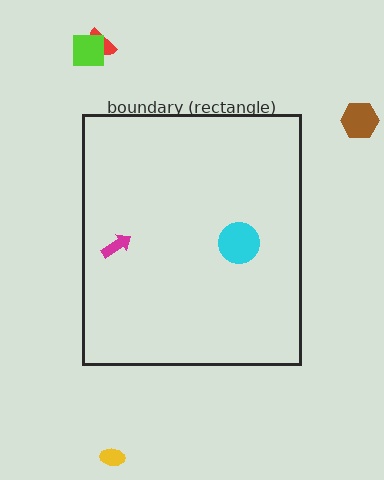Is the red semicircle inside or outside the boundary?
Outside.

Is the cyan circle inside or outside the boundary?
Inside.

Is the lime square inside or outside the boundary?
Outside.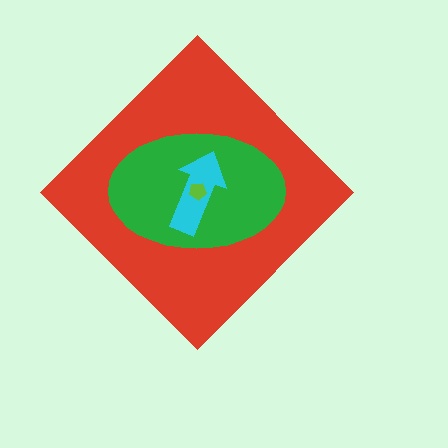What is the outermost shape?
The red diamond.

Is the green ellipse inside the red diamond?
Yes.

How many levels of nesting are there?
4.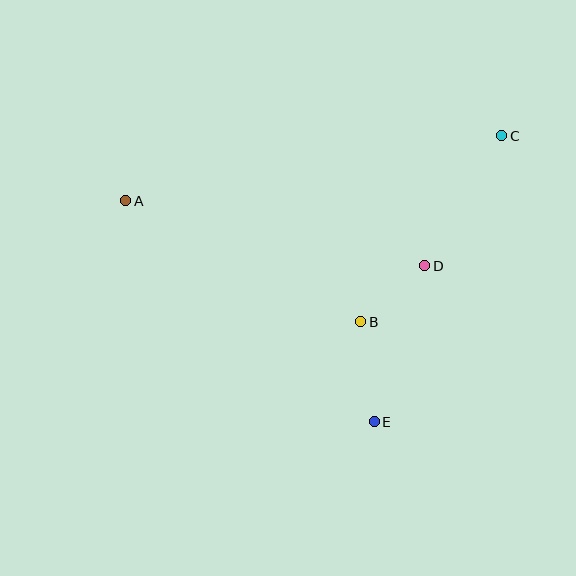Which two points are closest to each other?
Points B and D are closest to each other.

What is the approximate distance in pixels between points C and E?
The distance between C and E is approximately 313 pixels.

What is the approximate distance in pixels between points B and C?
The distance between B and C is approximately 234 pixels.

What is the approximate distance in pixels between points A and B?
The distance between A and B is approximately 264 pixels.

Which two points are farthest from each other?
Points A and C are farthest from each other.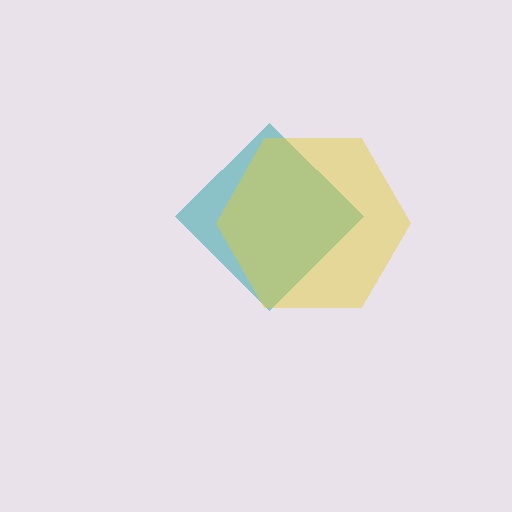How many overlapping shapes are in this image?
There are 2 overlapping shapes in the image.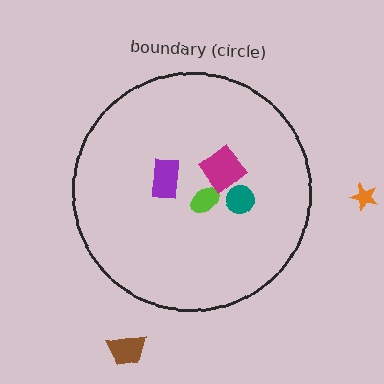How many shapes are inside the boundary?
4 inside, 2 outside.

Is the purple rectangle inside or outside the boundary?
Inside.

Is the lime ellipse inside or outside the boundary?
Inside.